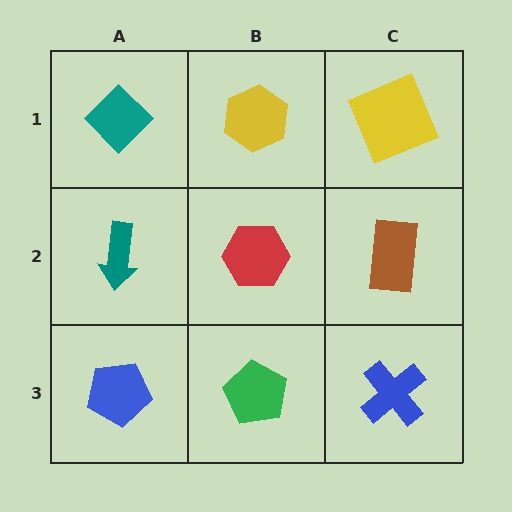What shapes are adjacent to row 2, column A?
A teal diamond (row 1, column A), a blue pentagon (row 3, column A), a red hexagon (row 2, column B).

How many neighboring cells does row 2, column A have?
3.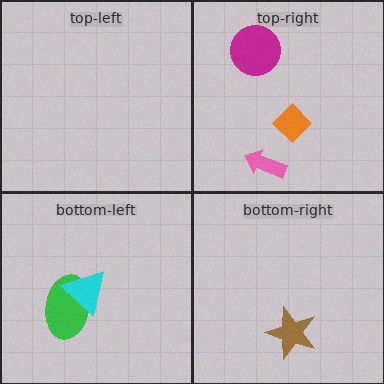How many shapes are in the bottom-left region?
2.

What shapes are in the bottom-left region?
The green ellipse, the cyan triangle.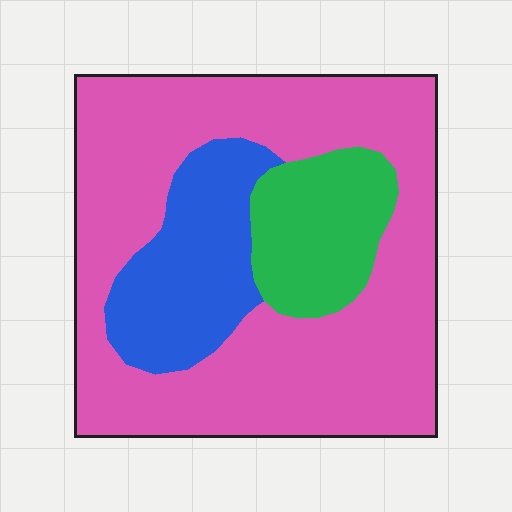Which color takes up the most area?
Pink, at roughly 65%.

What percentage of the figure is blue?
Blue takes up about one fifth (1/5) of the figure.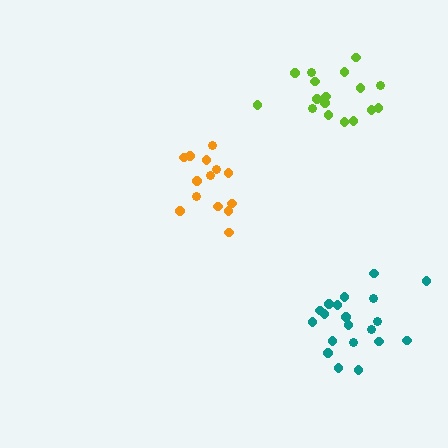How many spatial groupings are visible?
There are 3 spatial groupings.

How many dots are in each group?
Group 1: 14 dots, Group 2: 20 dots, Group 3: 17 dots (51 total).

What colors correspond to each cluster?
The clusters are colored: orange, teal, lime.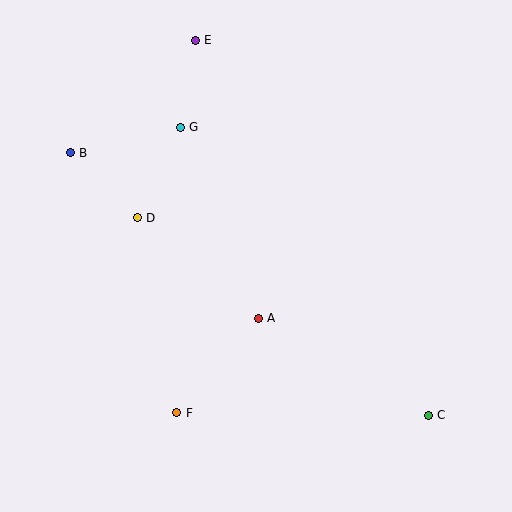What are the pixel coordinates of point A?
Point A is at (258, 318).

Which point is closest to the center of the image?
Point A at (258, 318) is closest to the center.